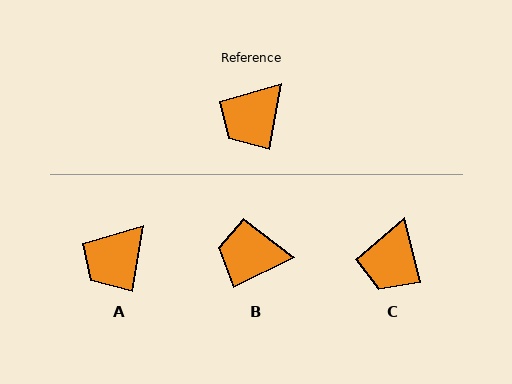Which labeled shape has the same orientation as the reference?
A.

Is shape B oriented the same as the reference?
No, it is off by about 54 degrees.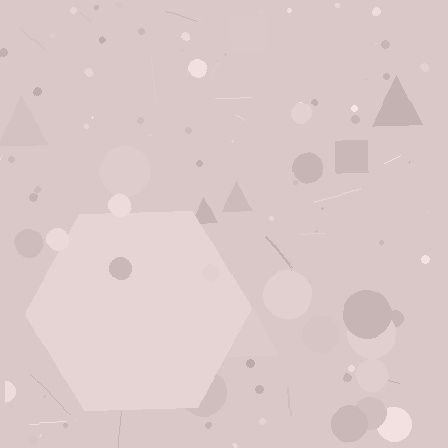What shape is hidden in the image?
A hexagon is hidden in the image.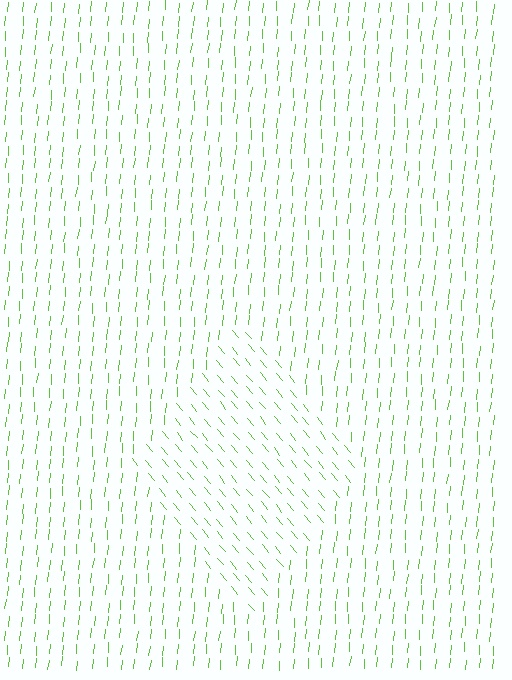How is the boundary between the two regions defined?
The boundary is defined purely by a change in line orientation (approximately 45 degrees difference). All lines are the same color and thickness.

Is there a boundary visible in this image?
Yes, there is a texture boundary formed by a change in line orientation.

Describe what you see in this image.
The image is filled with small lime line segments. A diamond region in the image has lines oriented differently from the surrounding lines, creating a visible texture boundary.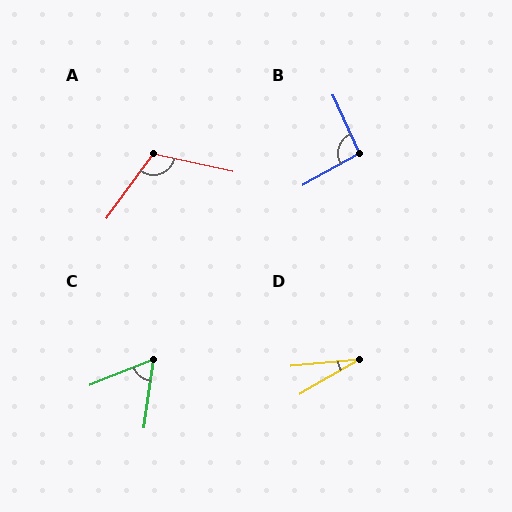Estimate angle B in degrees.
Approximately 95 degrees.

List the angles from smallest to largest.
D (25°), C (60°), B (95°), A (114°).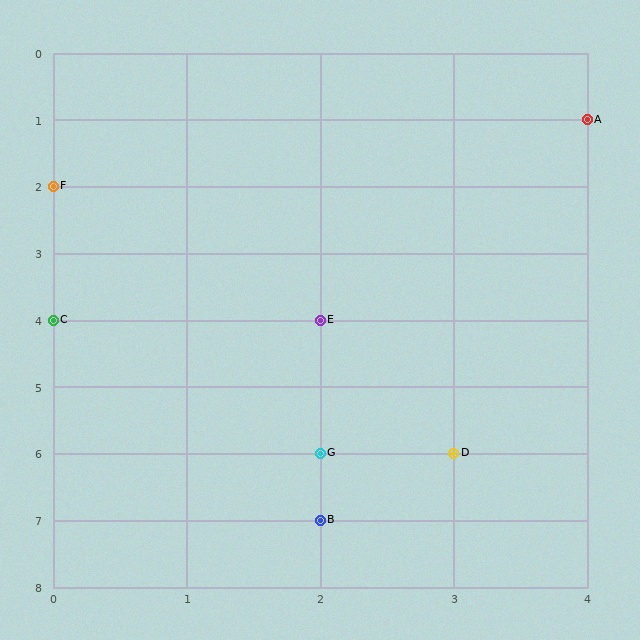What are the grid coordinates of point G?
Point G is at grid coordinates (2, 6).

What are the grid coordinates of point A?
Point A is at grid coordinates (4, 1).